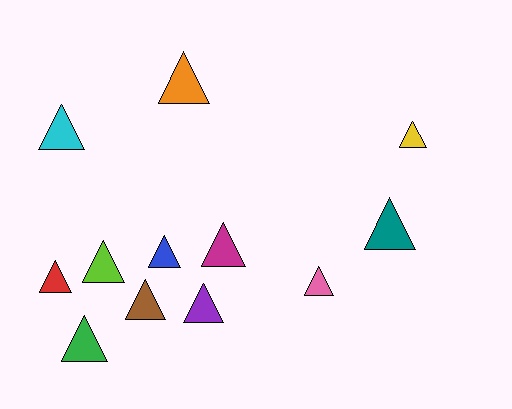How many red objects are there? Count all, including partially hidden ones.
There is 1 red object.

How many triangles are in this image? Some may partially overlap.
There are 12 triangles.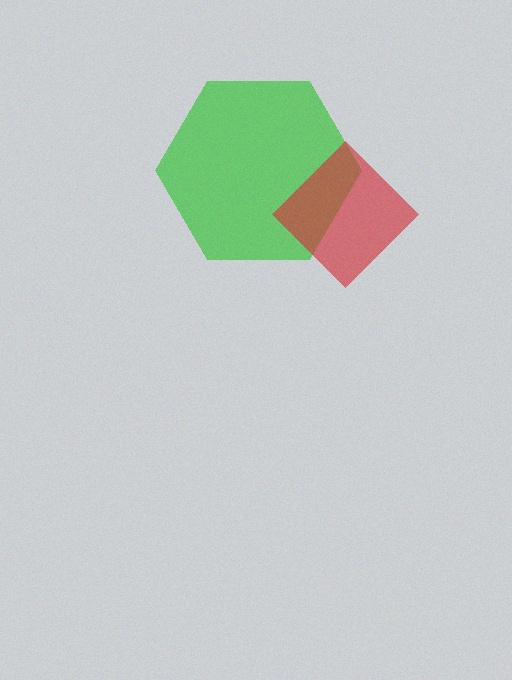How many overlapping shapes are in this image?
There are 2 overlapping shapes in the image.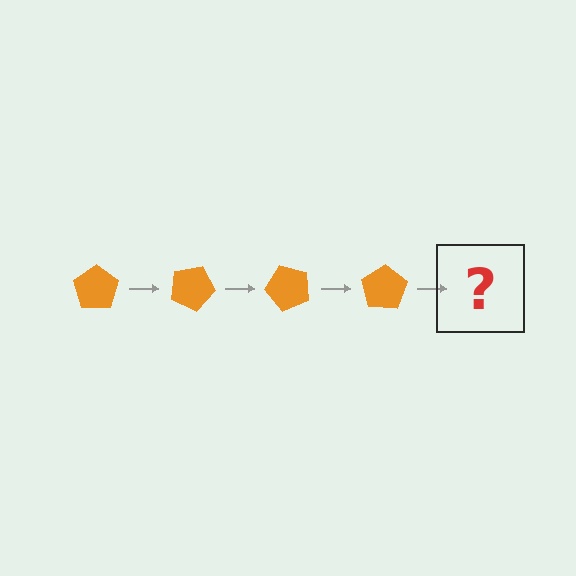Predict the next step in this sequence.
The next step is an orange pentagon rotated 100 degrees.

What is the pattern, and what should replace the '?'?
The pattern is that the pentagon rotates 25 degrees each step. The '?' should be an orange pentagon rotated 100 degrees.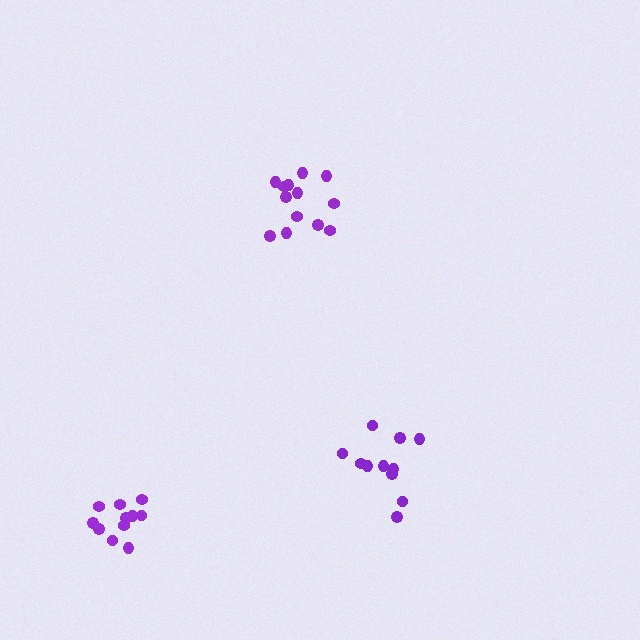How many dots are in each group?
Group 1: 13 dots, Group 2: 11 dots, Group 3: 11 dots (35 total).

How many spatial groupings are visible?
There are 3 spatial groupings.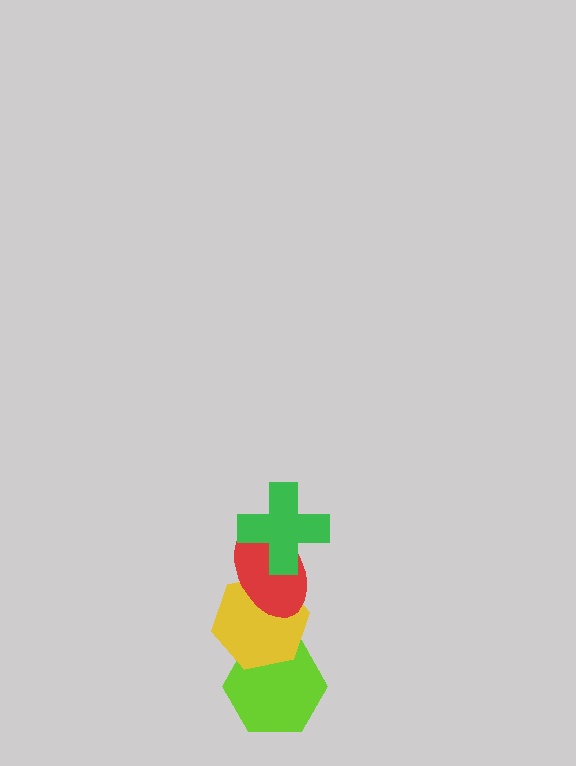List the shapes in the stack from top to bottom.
From top to bottom: the green cross, the red ellipse, the yellow hexagon, the lime hexagon.